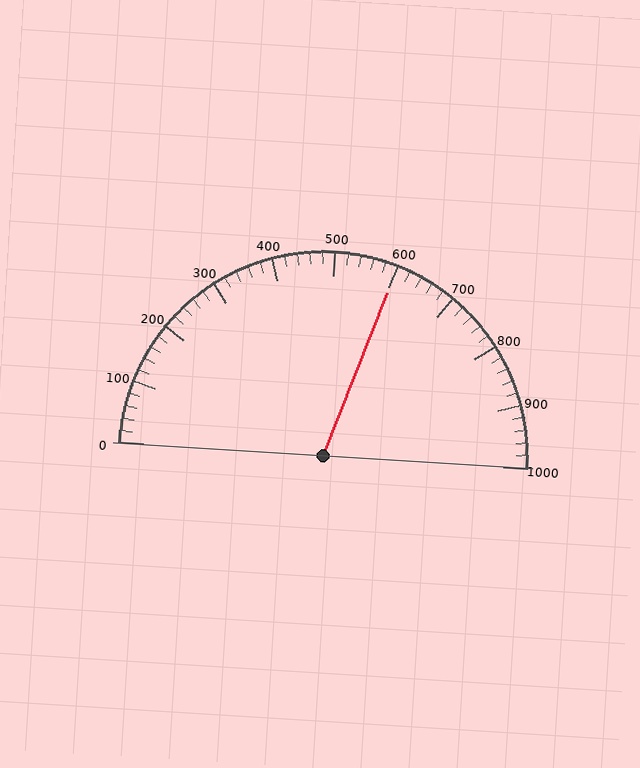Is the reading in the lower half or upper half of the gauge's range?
The reading is in the upper half of the range (0 to 1000).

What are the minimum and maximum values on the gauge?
The gauge ranges from 0 to 1000.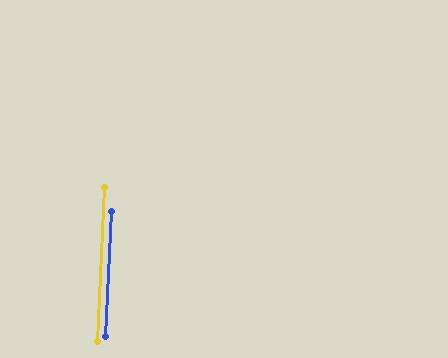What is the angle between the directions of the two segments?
Approximately 0 degrees.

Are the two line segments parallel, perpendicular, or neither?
Parallel — their directions differ by only 0.4°.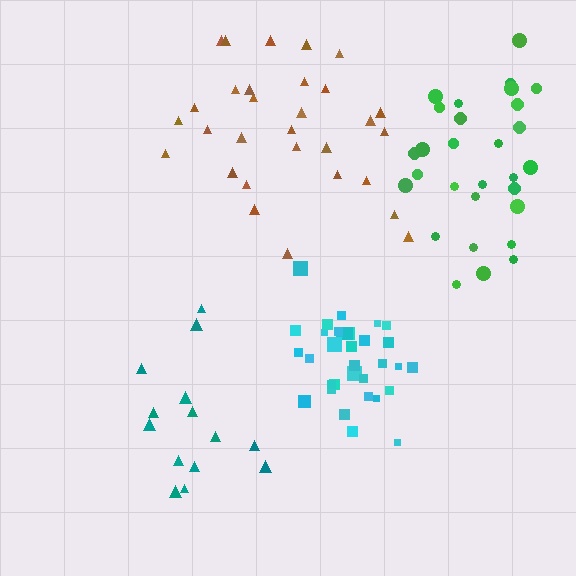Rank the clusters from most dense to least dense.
cyan, green, brown, teal.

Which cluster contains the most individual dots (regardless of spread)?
Cyan (33).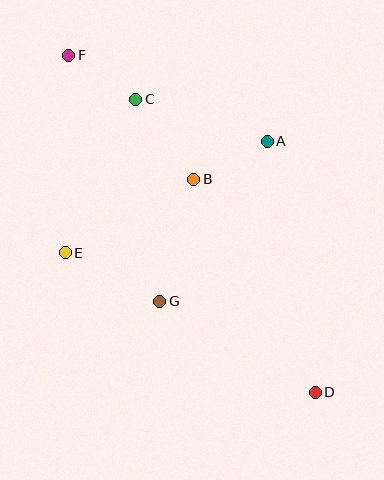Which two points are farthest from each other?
Points D and F are farthest from each other.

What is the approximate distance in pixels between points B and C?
The distance between B and C is approximately 99 pixels.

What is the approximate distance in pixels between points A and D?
The distance between A and D is approximately 255 pixels.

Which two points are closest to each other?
Points C and F are closest to each other.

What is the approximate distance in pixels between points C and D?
The distance between C and D is approximately 344 pixels.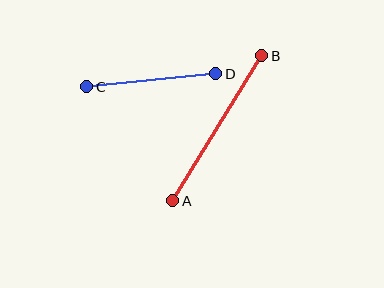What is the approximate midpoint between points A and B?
The midpoint is at approximately (217, 128) pixels.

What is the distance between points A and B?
The distance is approximately 170 pixels.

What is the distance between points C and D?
The distance is approximately 129 pixels.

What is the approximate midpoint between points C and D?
The midpoint is at approximately (151, 80) pixels.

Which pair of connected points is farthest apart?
Points A and B are farthest apart.